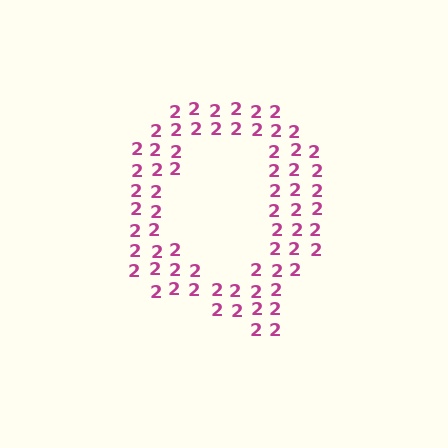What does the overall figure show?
The overall figure shows the letter Q.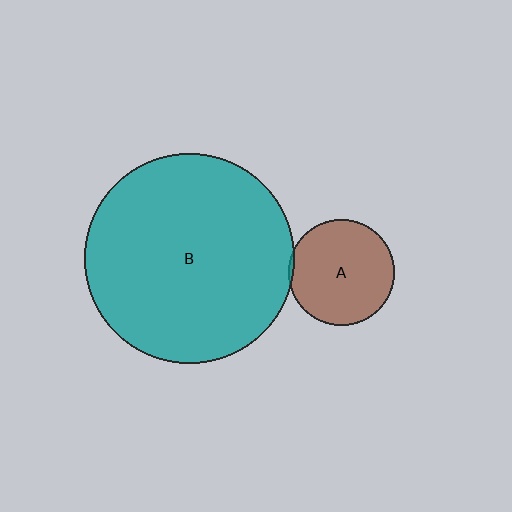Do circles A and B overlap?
Yes.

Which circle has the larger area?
Circle B (teal).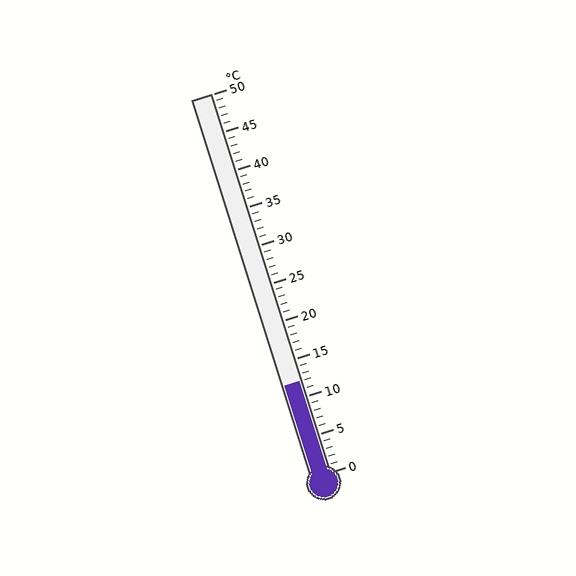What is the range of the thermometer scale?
The thermometer scale ranges from 0°C to 50°C.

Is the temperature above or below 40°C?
The temperature is below 40°C.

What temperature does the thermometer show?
The thermometer shows approximately 12°C.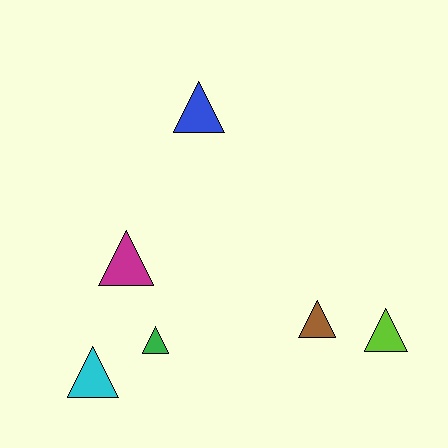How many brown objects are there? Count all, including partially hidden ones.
There is 1 brown object.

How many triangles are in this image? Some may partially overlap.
There are 6 triangles.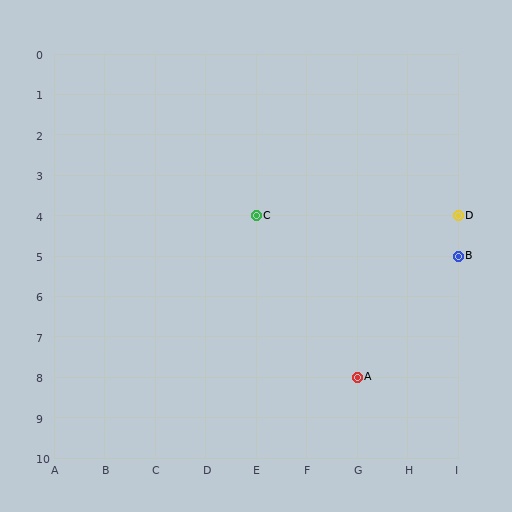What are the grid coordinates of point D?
Point D is at grid coordinates (I, 4).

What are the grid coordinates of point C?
Point C is at grid coordinates (E, 4).